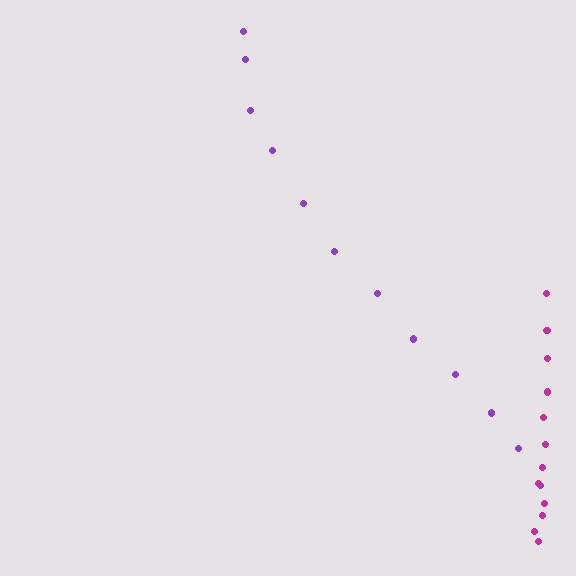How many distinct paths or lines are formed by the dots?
There are 2 distinct paths.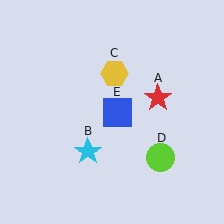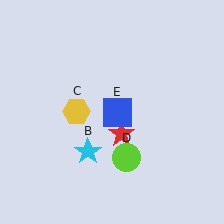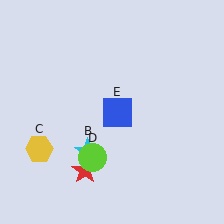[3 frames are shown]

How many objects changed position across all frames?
3 objects changed position: red star (object A), yellow hexagon (object C), lime circle (object D).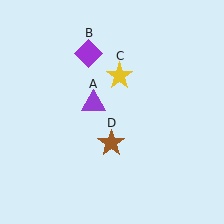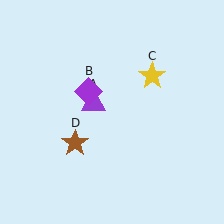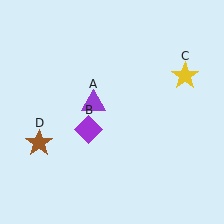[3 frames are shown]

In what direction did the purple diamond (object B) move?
The purple diamond (object B) moved down.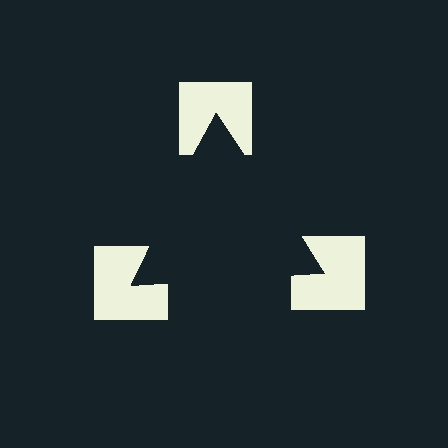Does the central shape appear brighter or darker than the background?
It typically appears slightly darker than the background, even though no actual brightness change is drawn.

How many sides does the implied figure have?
3 sides.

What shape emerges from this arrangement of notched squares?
An illusory triangle — its edges are inferred from the aligned wedge cuts in the notched squares, not physically drawn.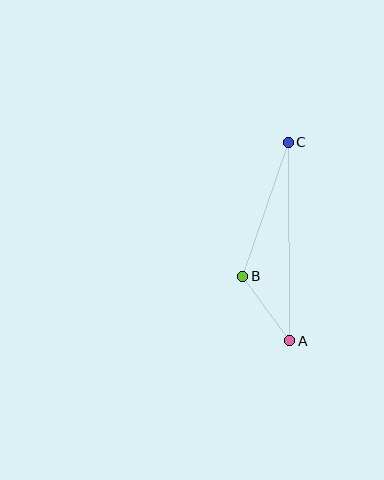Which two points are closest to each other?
Points A and B are closest to each other.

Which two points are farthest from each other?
Points A and C are farthest from each other.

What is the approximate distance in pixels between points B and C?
The distance between B and C is approximately 141 pixels.